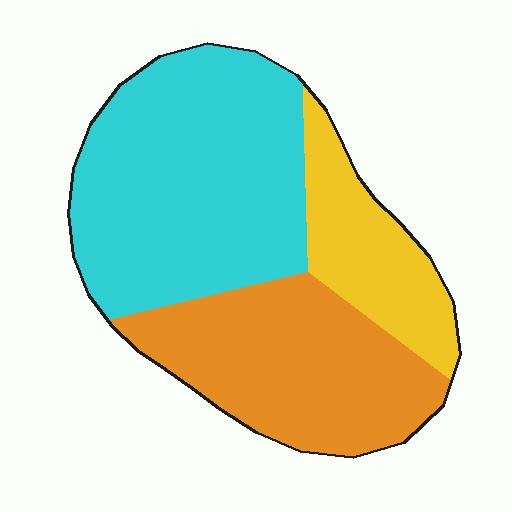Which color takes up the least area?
Yellow, at roughly 20%.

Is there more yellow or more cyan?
Cyan.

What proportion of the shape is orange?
Orange covers 34% of the shape.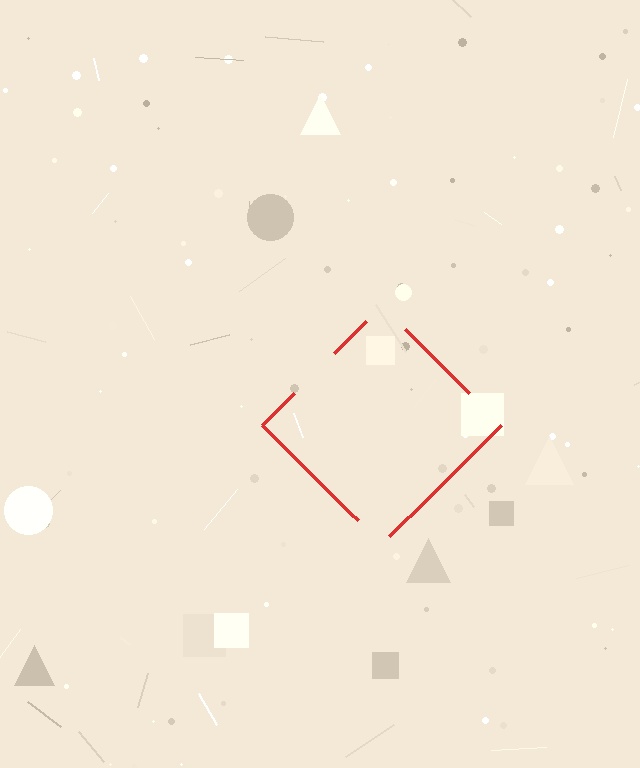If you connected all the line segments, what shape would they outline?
They would outline a diamond.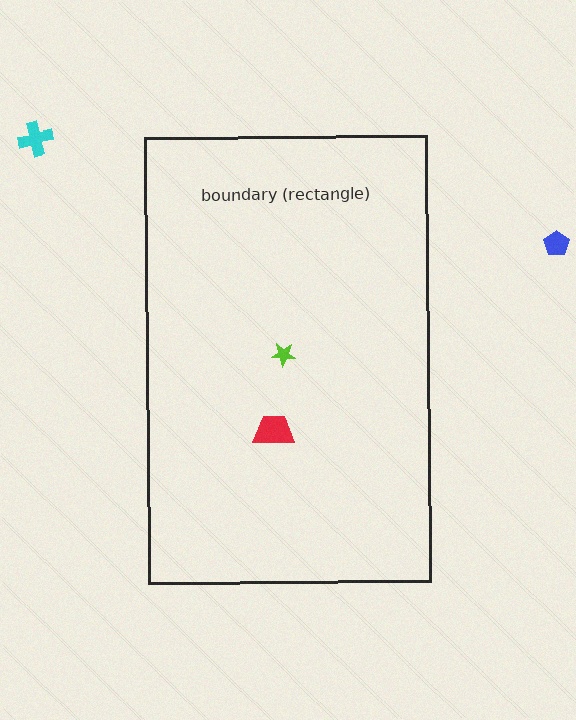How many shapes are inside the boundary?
2 inside, 2 outside.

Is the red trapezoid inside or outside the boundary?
Inside.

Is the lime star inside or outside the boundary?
Inside.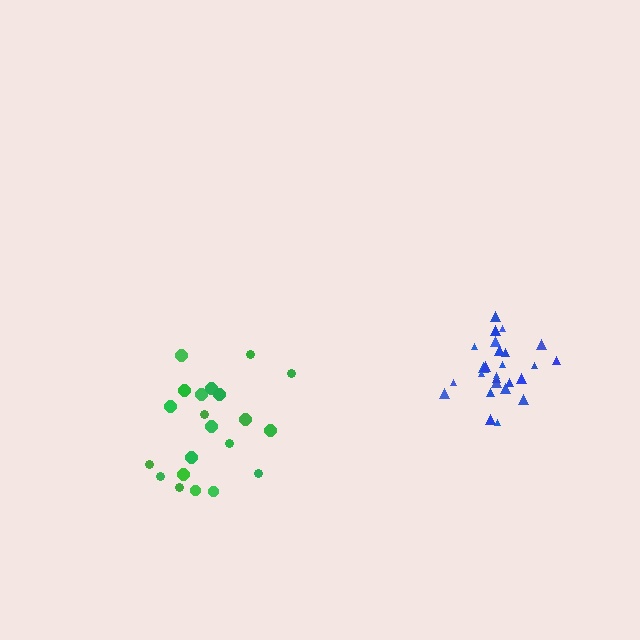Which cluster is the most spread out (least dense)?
Green.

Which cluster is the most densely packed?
Blue.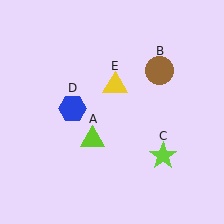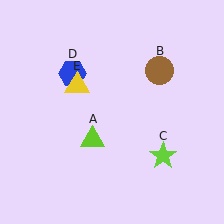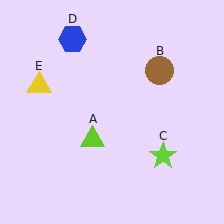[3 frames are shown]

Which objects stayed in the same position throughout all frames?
Lime triangle (object A) and brown circle (object B) and lime star (object C) remained stationary.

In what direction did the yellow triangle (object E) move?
The yellow triangle (object E) moved left.